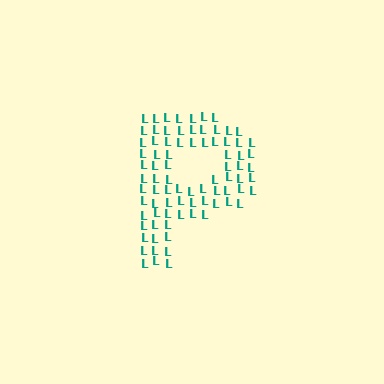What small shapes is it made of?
It is made of small letter L's.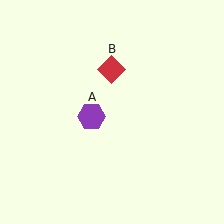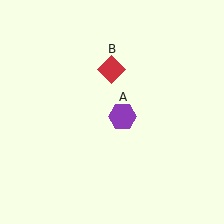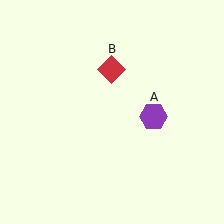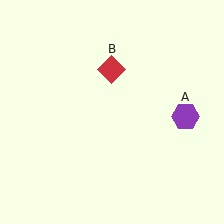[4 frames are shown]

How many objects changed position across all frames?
1 object changed position: purple hexagon (object A).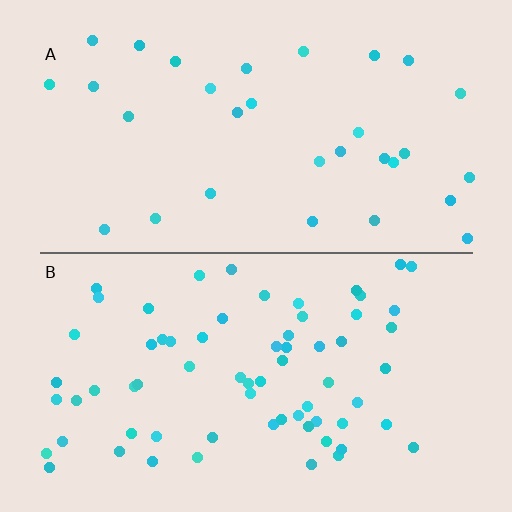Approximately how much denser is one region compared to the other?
Approximately 2.2× — region B over region A.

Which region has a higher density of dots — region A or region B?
B (the bottom).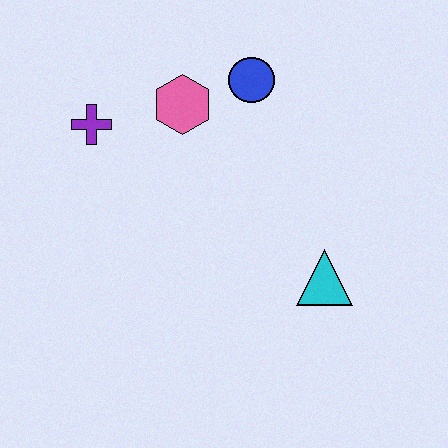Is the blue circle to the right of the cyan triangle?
No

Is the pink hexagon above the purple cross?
Yes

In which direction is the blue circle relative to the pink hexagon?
The blue circle is to the right of the pink hexagon.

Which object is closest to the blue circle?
The pink hexagon is closest to the blue circle.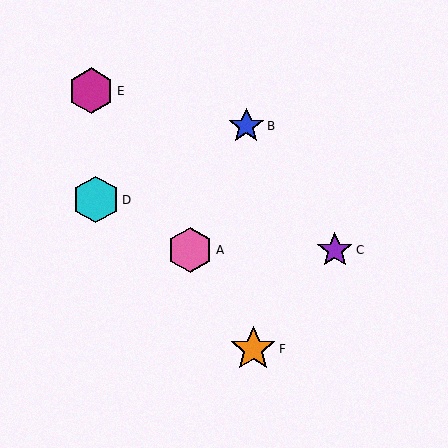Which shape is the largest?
The cyan hexagon (labeled D) is the largest.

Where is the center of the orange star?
The center of the orange star is at (253, 349).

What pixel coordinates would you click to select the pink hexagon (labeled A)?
Click at (190, 250) to select the pink hexagon A.